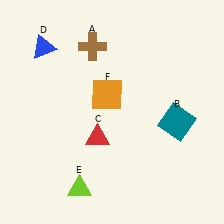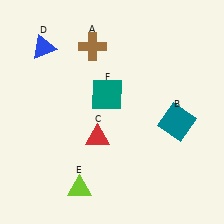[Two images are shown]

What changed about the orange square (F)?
In Image 1, F is orange. In Image 2, it changed to teal.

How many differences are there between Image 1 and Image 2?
There is 1 difference between the two images.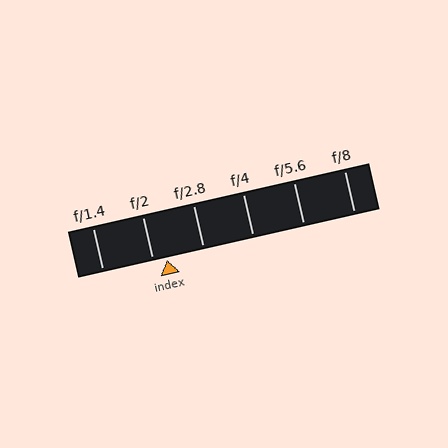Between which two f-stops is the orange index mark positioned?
The index mark is between f/2 and f/2.8.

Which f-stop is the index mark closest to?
The index mark is closest to f/2.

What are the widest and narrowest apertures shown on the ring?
The widest aperture shown is f/1.4 and the narrowest is f/8.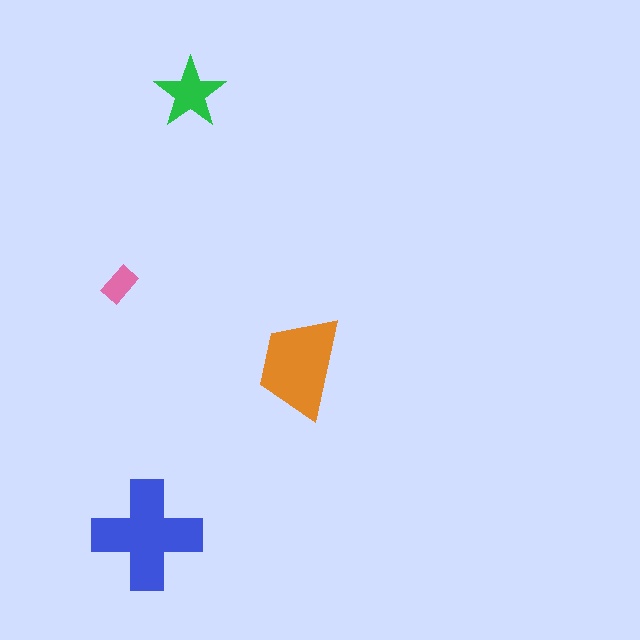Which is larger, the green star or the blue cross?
The blue cross.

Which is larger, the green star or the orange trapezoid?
The orange trapezoid.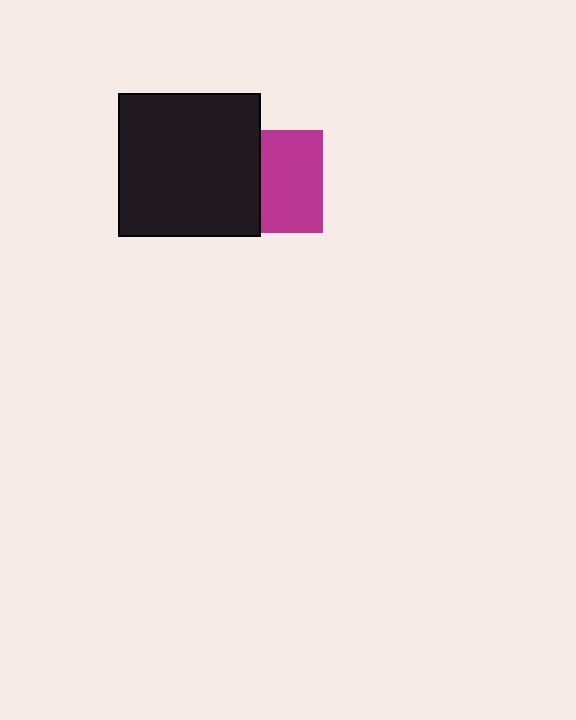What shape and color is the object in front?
The object in front is a black square.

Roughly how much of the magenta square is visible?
About half of it is visible (roughly 60%).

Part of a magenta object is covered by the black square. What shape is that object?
It is a square.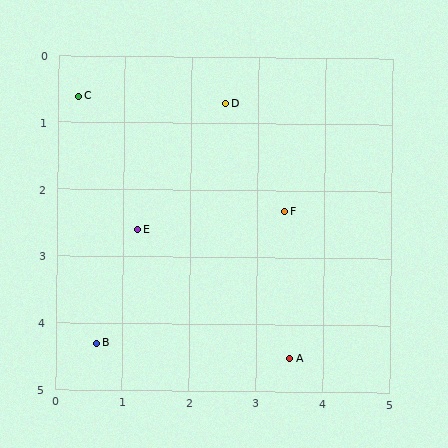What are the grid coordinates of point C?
Point C is at approximately (0.3, 0.6).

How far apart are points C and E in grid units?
Points C and E are about 2.2 grid units apart.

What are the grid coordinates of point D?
Point D is at approximately (2.5, 0.7).